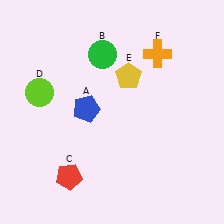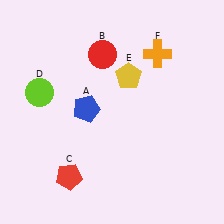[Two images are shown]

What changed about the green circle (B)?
In Image 1, B is green. In Image 2, it changed to red.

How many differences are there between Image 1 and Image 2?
There is 1 difference between the two images.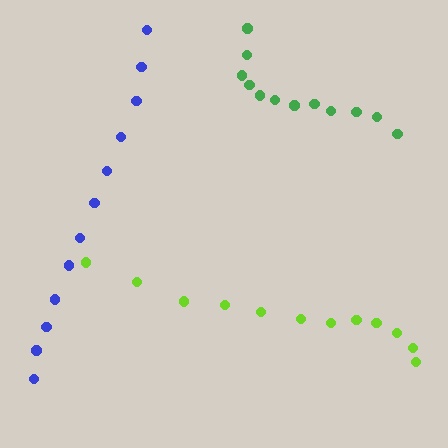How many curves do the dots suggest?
There are 3 distinct paths.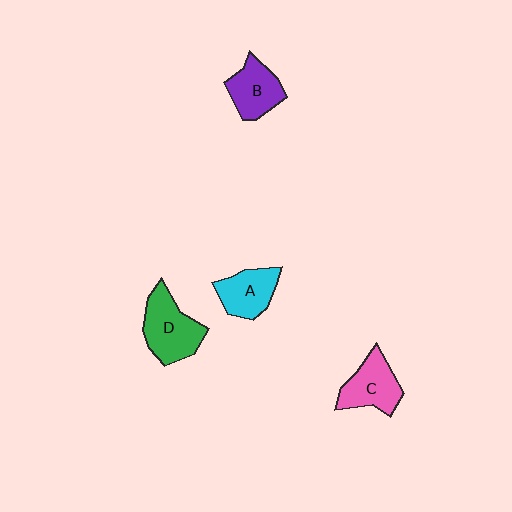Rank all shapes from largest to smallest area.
From largest to smallest: D (green), C (pink), B (purple), A (cyan).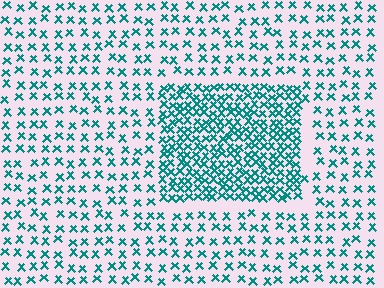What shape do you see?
I see a rectangle.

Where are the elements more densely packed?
The elements are more densely packed inside the rectangle boundary.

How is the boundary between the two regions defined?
The boundary is defined by a change in element density (approximately 2.4x ratio). All elements are the same color, size, and shape.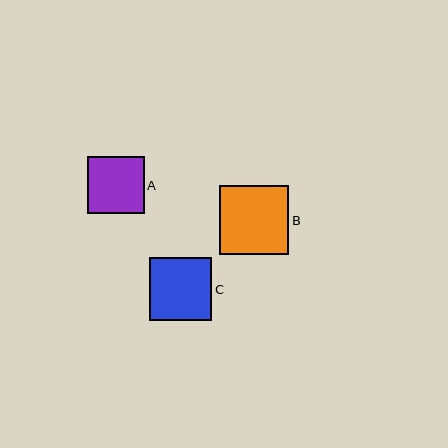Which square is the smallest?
Square A is the smallest with a size of approximately 57 pixels.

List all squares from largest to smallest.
From largest to smallest: B, C, A.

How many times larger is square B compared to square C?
Square B is approximately 1.1 times the size of square C.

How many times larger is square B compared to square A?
Square B is approximately 1.2 times the size of square A.